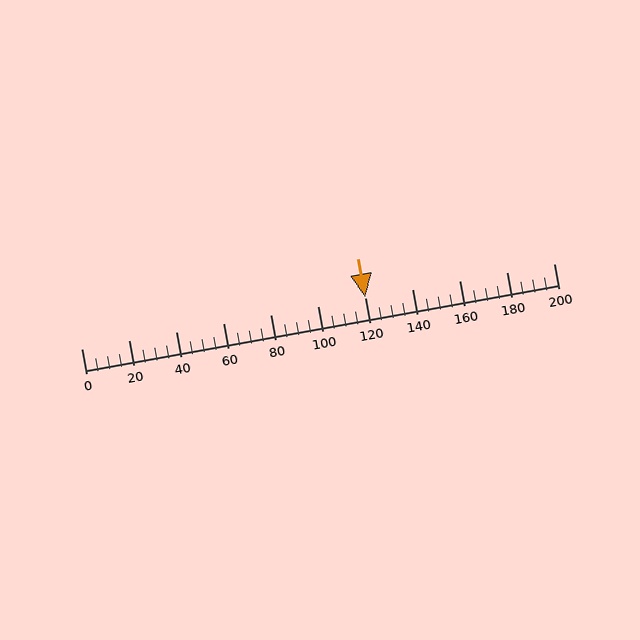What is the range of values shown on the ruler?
The ruler shows values from 0 to 200.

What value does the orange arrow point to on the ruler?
The orange arrow points to approximately 120.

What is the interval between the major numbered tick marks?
The major tick marks are spaced 20 units apart.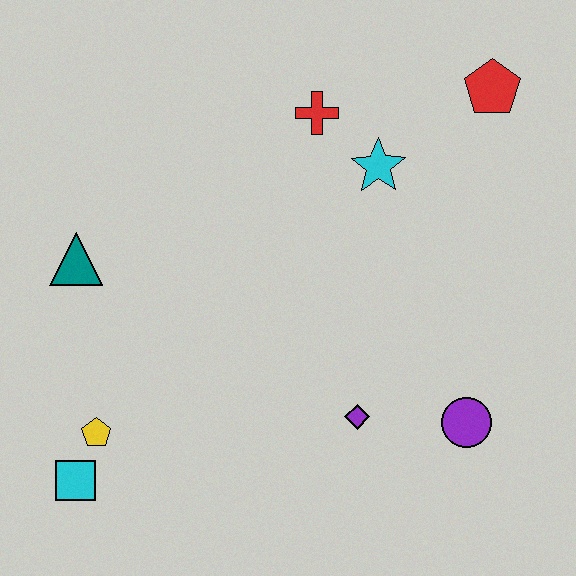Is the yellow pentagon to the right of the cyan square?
Yes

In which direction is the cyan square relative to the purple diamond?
The cyan square is to the left of the purple diamond.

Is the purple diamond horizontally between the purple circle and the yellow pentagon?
Yes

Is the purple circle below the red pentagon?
Yes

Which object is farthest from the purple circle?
The teal triangle is farthest from the purple circle.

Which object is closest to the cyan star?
The red cross is closest to the cyan star.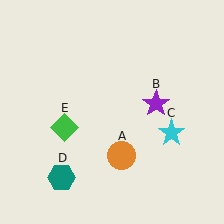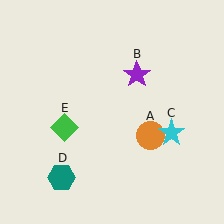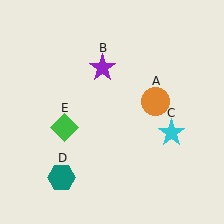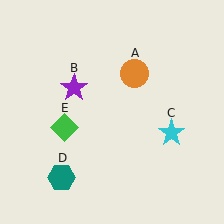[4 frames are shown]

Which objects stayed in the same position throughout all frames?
Cyan star (object C) and teal hexagon (object D) and green diamond (object E) remained stationary.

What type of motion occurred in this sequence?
The orange circle (object A), purple star (object B) rotated counterclockwise around the center of the scene.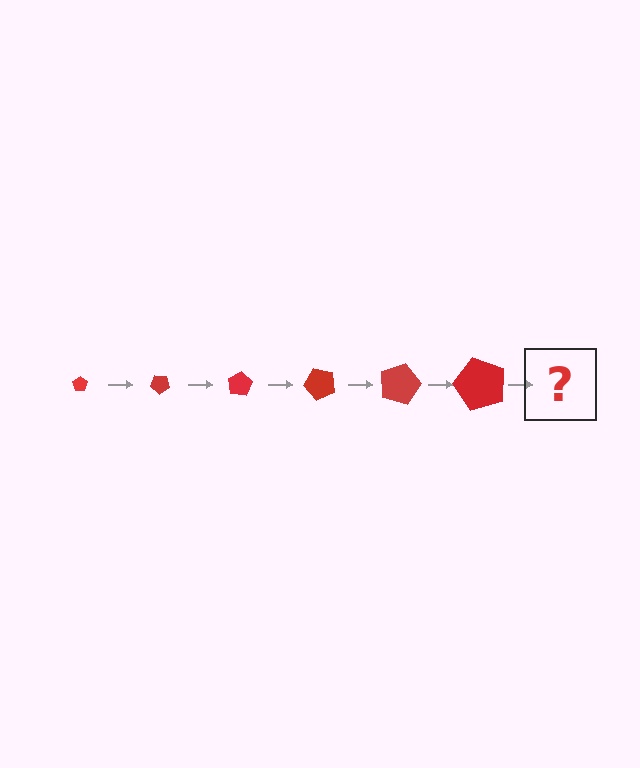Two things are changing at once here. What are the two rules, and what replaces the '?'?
The two rules are that the pentagon grows larger each step and it rotates 40 degrees each step. The '?' should be a pentagon, larger than the previous one and rotated 240 degrees from the start.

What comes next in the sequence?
The next element should be a pentagon, larger than the previous one and rotated 240 degrees from the start.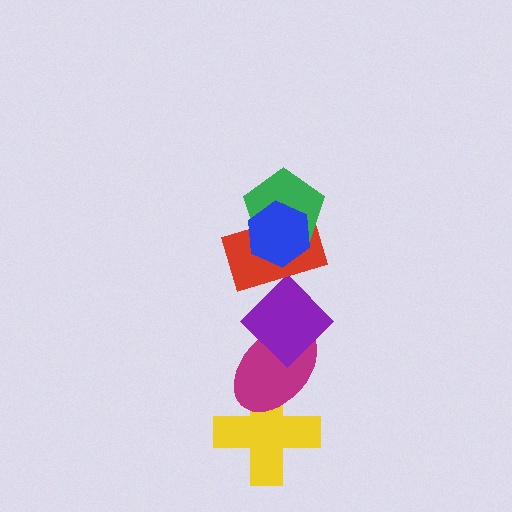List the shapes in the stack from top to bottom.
From top to bottom: the blue hexagon, the green pentagon, the red rectangle, the purple diamond, the magenta ellipse, the yellow cross.